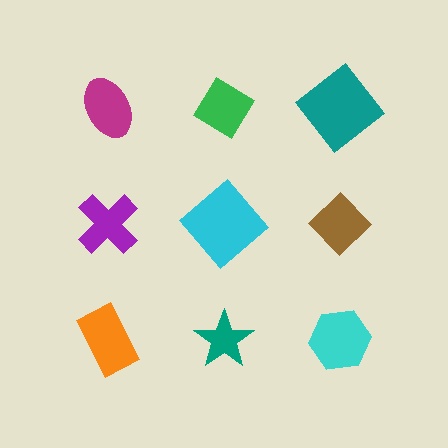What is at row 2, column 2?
A cyan diamond.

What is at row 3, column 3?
A cyan hexagon.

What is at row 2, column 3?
A brown diamond.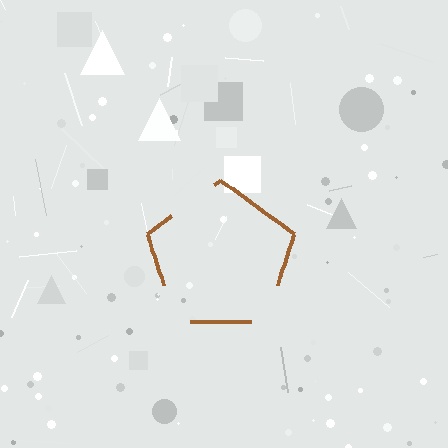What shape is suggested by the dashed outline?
The dashed outline suggests a pentagon.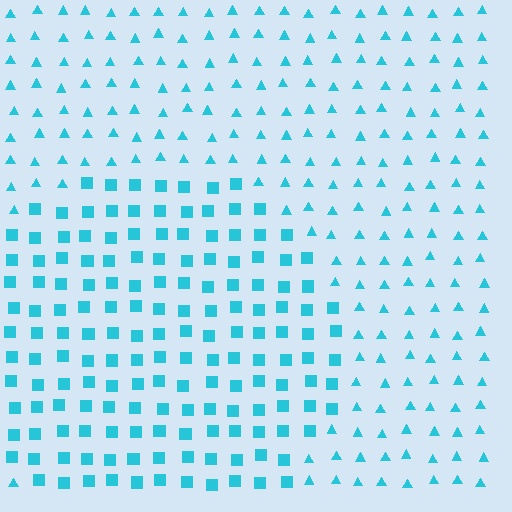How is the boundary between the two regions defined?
The boundary is defined by a change in element shape: squares inside vs. triangles outside. All elements share the same color and spacing.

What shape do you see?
I see a circle.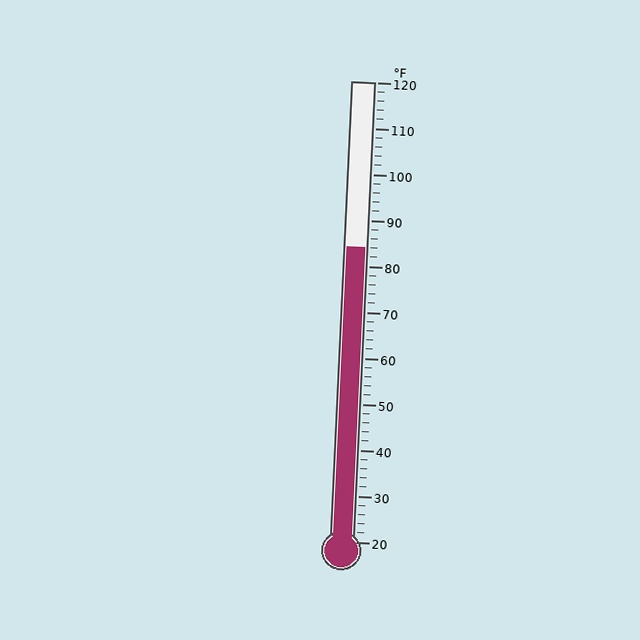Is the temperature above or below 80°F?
The temperature is above 80°F.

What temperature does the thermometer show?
The thermometer shows approximately 84°F.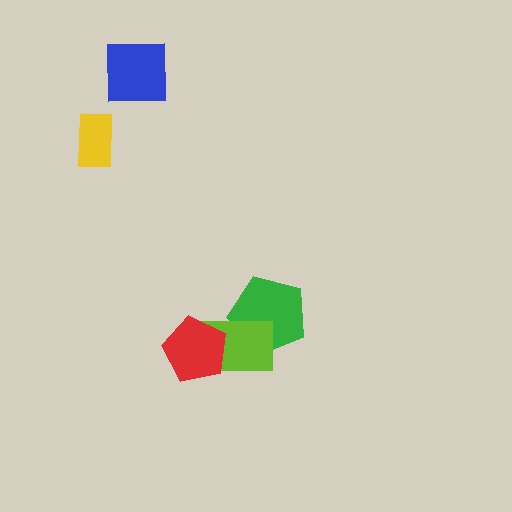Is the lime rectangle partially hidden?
Yes, it is partially covered by another shape.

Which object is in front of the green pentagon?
The lime rectangle is in front of the green pentagon.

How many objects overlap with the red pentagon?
1 object overlaps with the red pentagon.